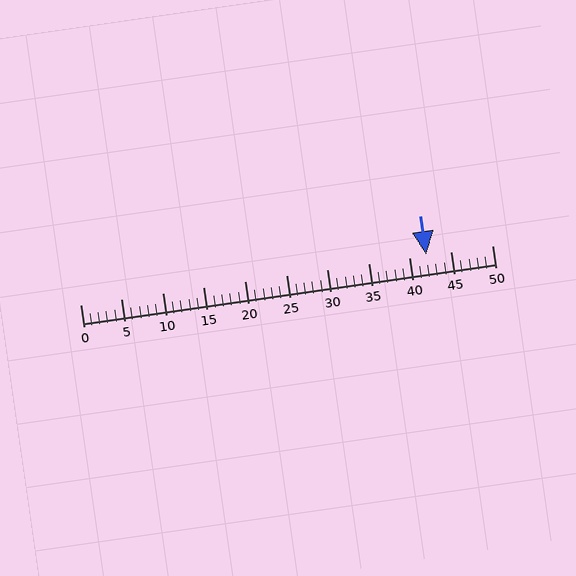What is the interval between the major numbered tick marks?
The major tick marks are spaced 5 units apart.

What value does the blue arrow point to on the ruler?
The blue arrow points to approximately 42.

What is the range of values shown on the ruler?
The ruler shows values from 0 to 50.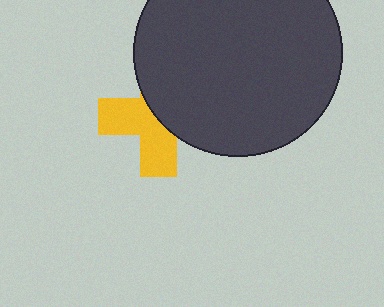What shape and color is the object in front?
The object in front is a dark gray circle.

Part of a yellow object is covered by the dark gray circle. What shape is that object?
It is a cross.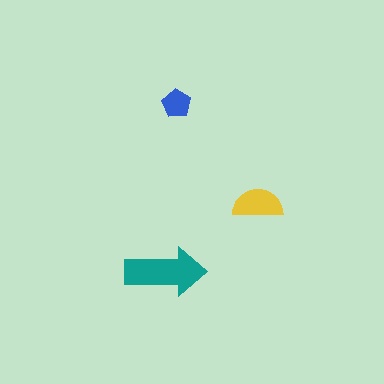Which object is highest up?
The blue pentagon is topmost.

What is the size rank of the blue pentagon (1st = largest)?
3rd.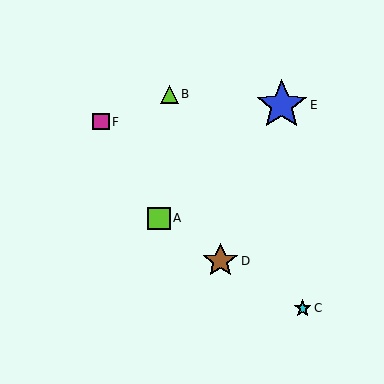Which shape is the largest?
The blue star (labeled E) is the largest.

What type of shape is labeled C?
Shape C is a cyan star.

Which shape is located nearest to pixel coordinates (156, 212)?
The lime square (labeled A) at (159, 218) is nearest to that location.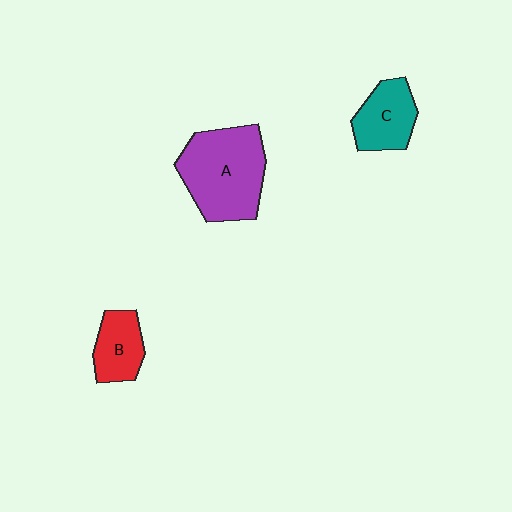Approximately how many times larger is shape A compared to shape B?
Approximately 2.2 times.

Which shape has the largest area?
Shape A (purple).